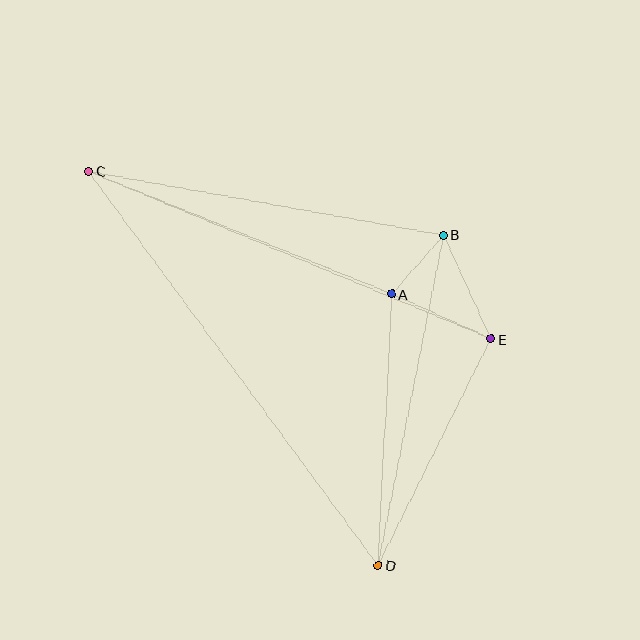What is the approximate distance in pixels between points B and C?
The distance between B and C is approximately 361 pixels.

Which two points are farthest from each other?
Points C and D are farthest from each other.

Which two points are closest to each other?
Points A and B are closest to each other.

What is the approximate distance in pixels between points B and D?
The distance between B and D is approximately 337 pixels.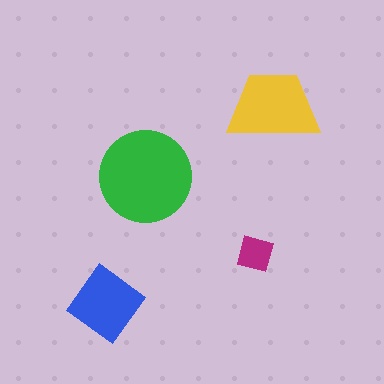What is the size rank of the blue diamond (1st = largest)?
3rd.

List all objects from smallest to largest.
The magenta square, the blue diamond, the yellow trapezoid, the green circle.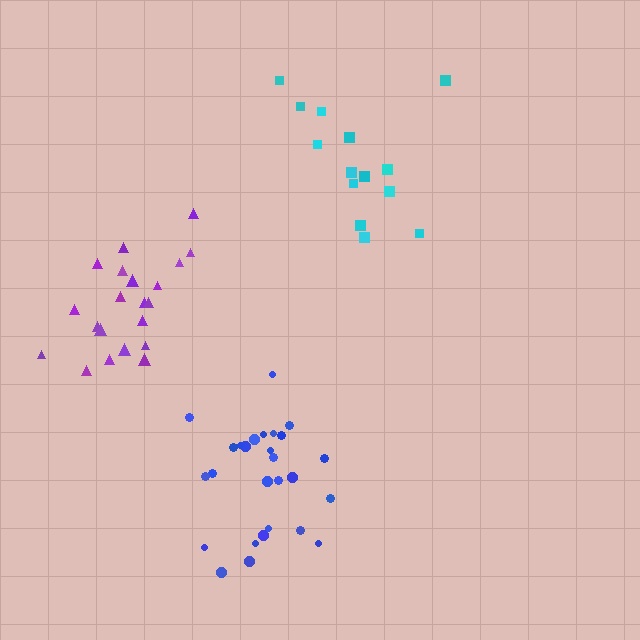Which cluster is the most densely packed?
Purple.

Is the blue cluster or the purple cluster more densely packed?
Purple.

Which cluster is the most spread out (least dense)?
Cyan.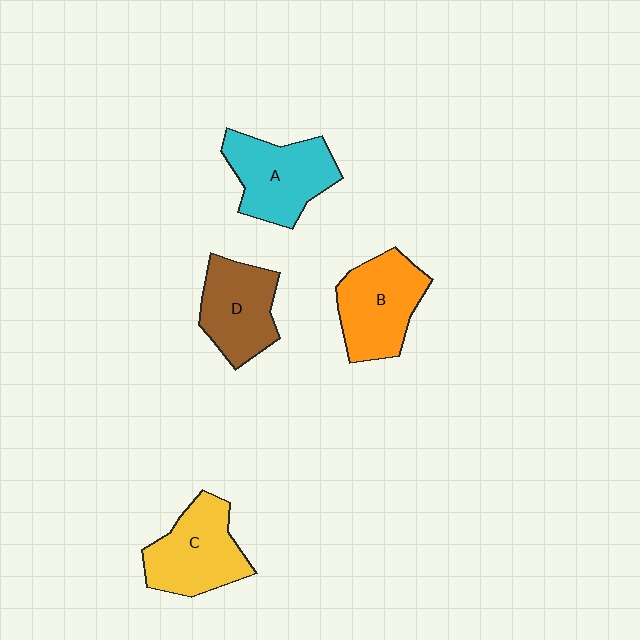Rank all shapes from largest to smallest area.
From largest to smallest: A (cyan), B (orange), C (yellow), D (brown).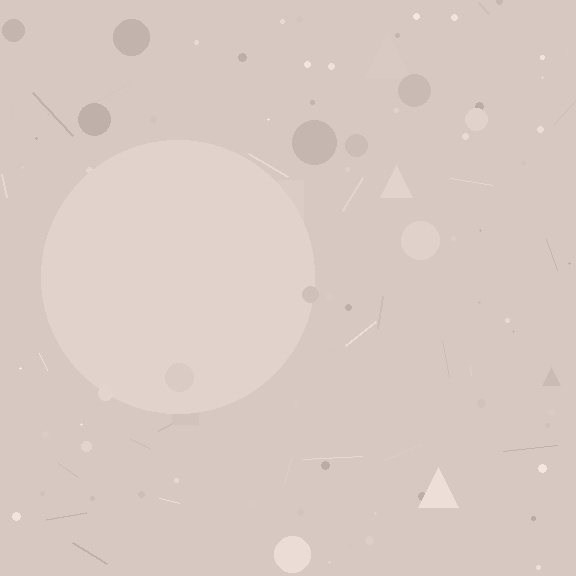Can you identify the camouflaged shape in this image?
The camouflaged shape is a circle.